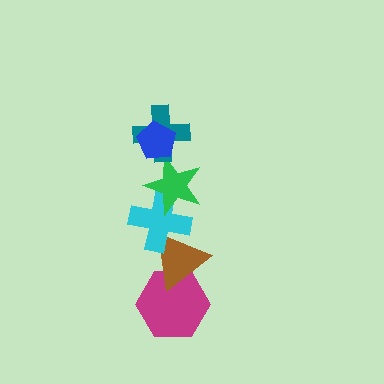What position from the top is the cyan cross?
The cyan cross is 4th from the top.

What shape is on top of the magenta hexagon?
The brown triangle is on top of the magenta hexagon.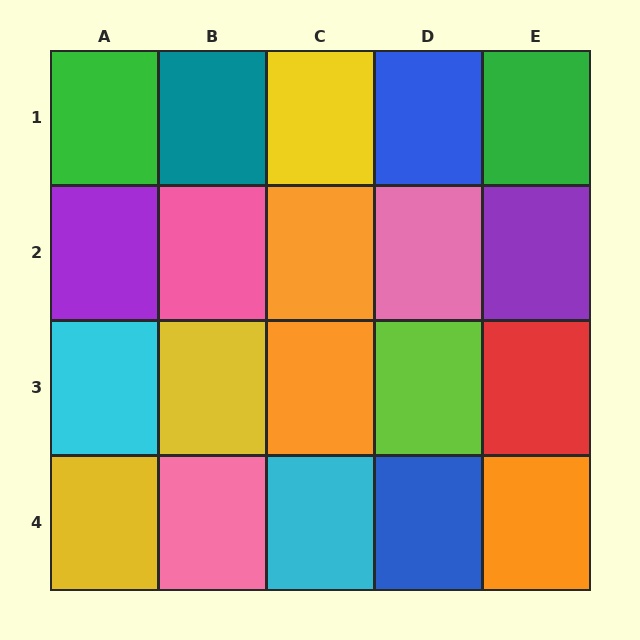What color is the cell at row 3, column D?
Lime.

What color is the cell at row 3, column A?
Cyan.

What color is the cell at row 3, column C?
Orange.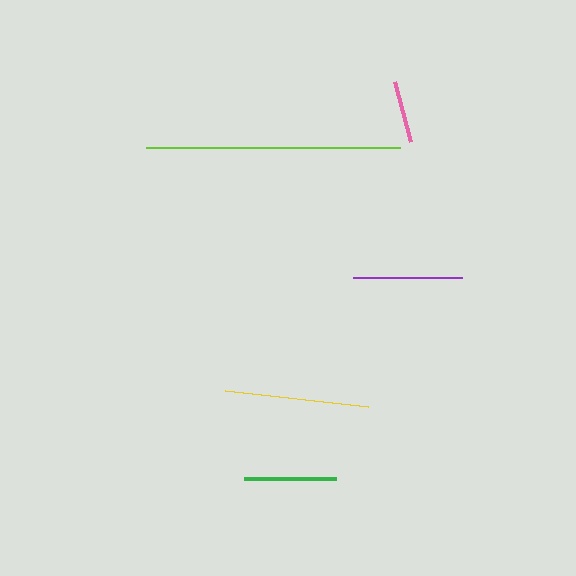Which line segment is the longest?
The lime line is the longest at approximately 254 pixels.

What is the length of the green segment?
The green segment is approximately 92 pixels long.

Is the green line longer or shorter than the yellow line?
The yellow line is longer than the green line.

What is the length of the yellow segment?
The yellow segment is approximately 144 pixels long.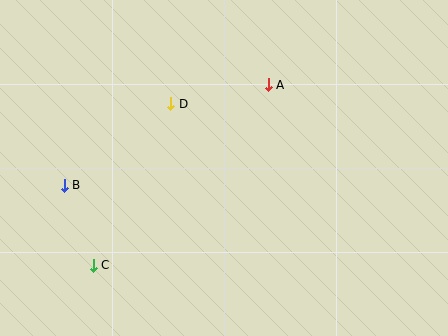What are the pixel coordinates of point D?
Point D is at (171, 104).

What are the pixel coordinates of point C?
Point C is at (93, 265).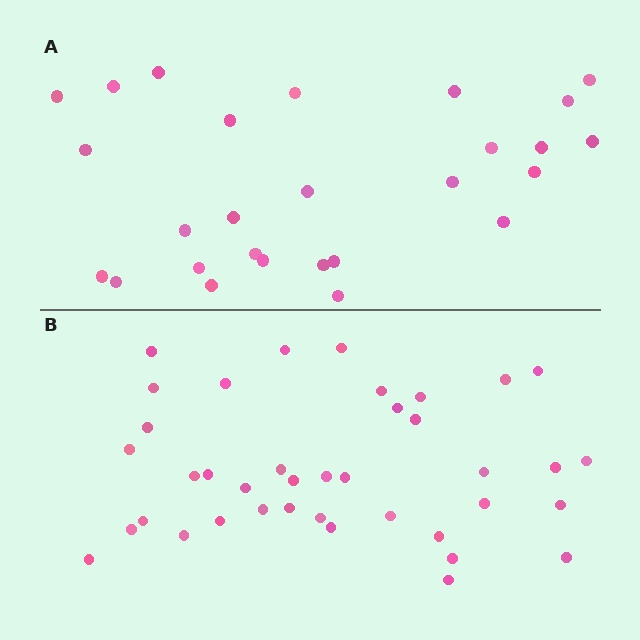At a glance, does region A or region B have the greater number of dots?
Region B (the bottom region) has more dots.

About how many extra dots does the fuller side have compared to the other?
Region B has roughly 12 or so more dots than region A.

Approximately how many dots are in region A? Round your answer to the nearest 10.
About 30 dots. (The exact count is 27, which rounds to 30.)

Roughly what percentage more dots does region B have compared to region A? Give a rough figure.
About 45% more.